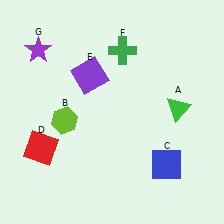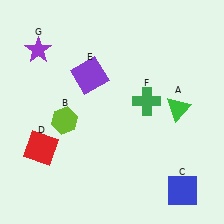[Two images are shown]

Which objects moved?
The objects that moved are: the blue square (C), the green cross (F).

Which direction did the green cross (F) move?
The green cross (F) moved down.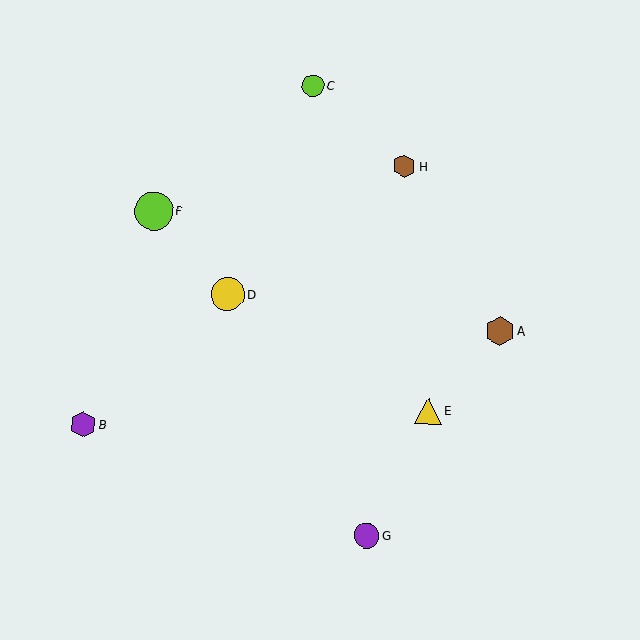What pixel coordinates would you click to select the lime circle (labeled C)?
Click at (313, 86) to select the lime circle C.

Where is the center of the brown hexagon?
The center of the brown hexagon is at (404, 166).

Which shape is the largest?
The lime circle (labeled F) is the largest.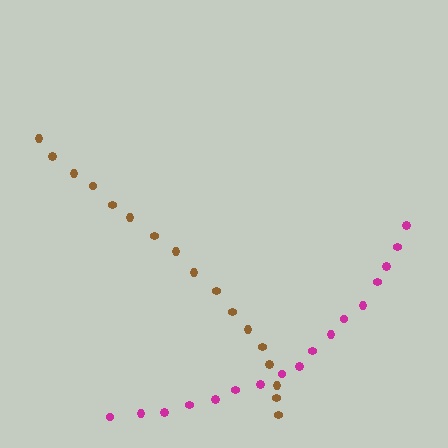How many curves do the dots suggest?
There are 2 distinct paths.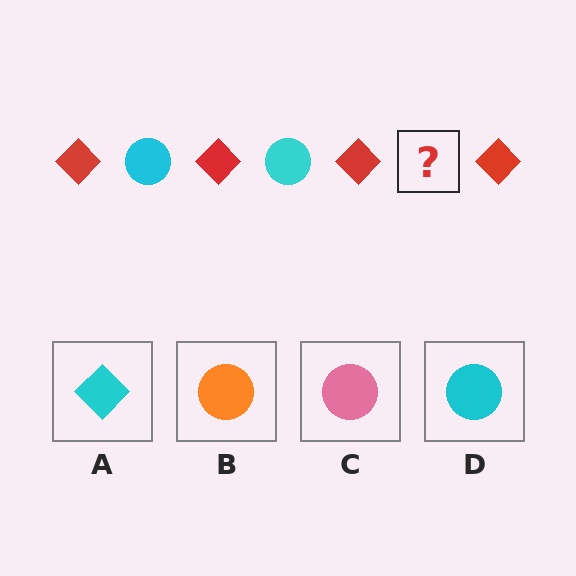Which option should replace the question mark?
Option D.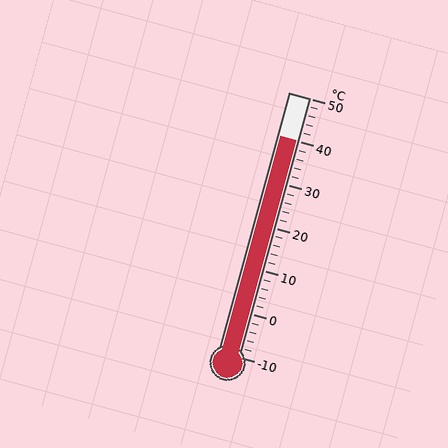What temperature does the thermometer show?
The thermometer shows approximately 40°C.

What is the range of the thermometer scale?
The thermometer scale ranges from -10°C to 50°C.